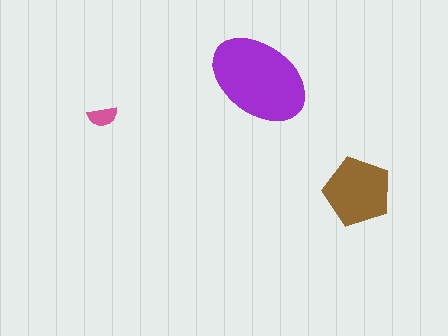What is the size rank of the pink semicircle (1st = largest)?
3rd.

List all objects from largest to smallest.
The purple ellipse, the brown pentagon, the pink semicircle.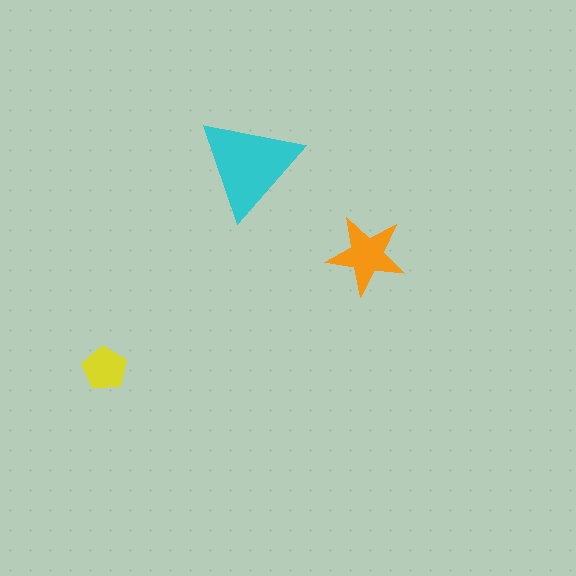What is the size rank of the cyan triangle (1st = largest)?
1st.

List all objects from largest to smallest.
The cyan triangle, the orange star, the yellow pentagon.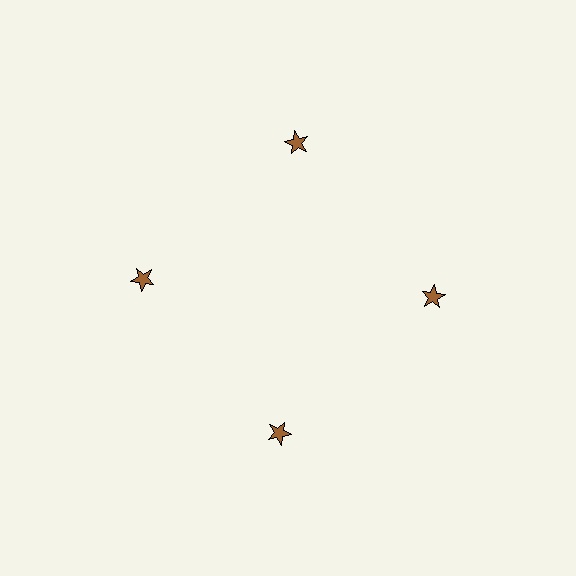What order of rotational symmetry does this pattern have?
This pattern has 4-fold rotational symmetry.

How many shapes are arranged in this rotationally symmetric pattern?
There are 4 shapes, arranged in 4 groups of 1.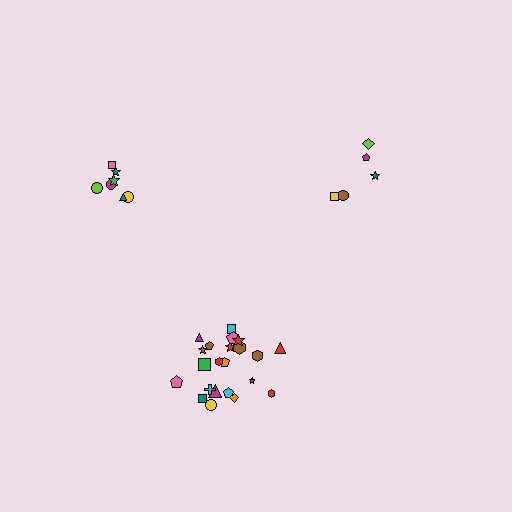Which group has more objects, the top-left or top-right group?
The top-left group.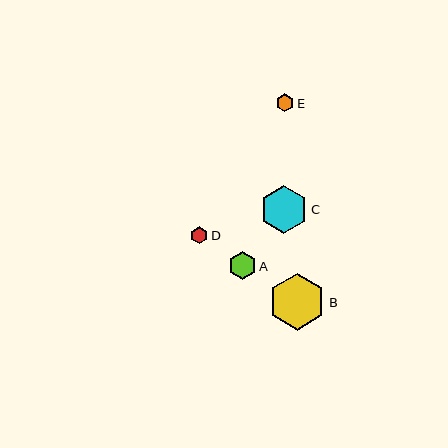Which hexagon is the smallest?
Hexagon D is the smallest with a size of approximately 17 pixels.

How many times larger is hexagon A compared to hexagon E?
Hexagon A is approximately 1.5 times the size of hexagon E.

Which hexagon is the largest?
Hexagon B is the largest with a size of approximately 57 pixels.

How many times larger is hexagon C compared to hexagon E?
Hexagon C is approximately 2.6 times the size of hexagon E.